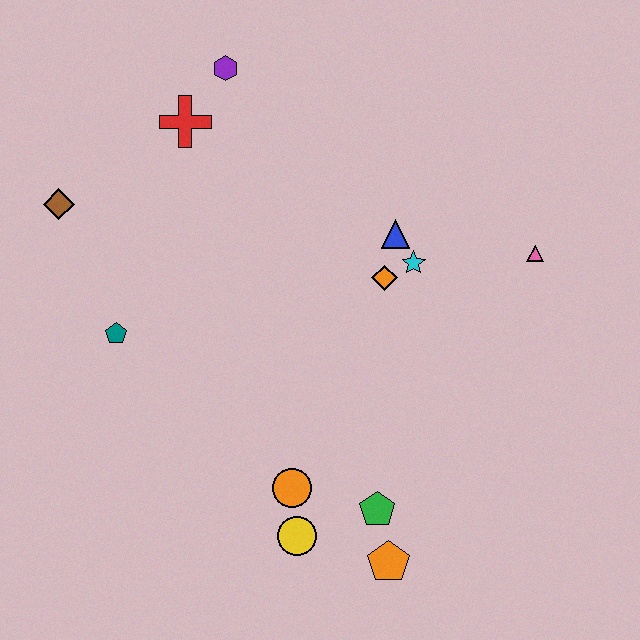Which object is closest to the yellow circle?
The orange circle is closest to the yellow circle.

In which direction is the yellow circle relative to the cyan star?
The yellow circle is below the cyan star.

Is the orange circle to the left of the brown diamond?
No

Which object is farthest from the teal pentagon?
The pink triangle is farthest from the teal pentagon.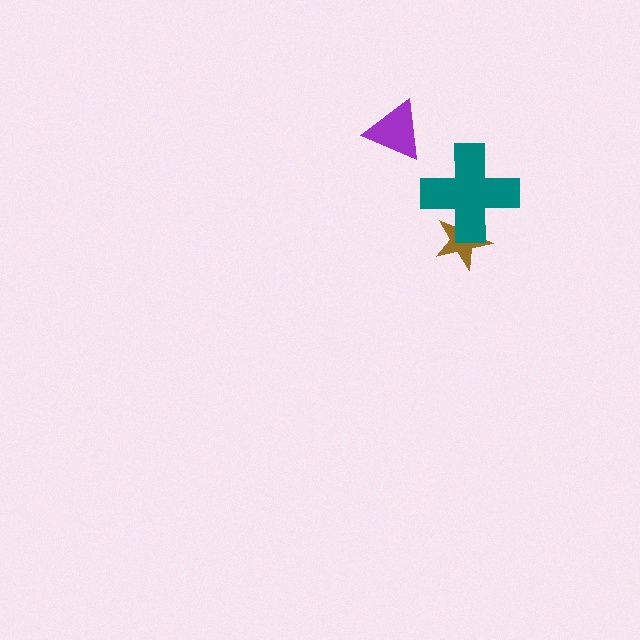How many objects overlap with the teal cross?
1 object overlaps with the teal cross.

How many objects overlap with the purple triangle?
0 objects overlap with the purple triangle.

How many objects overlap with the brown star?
1 object overlaps with the brown star.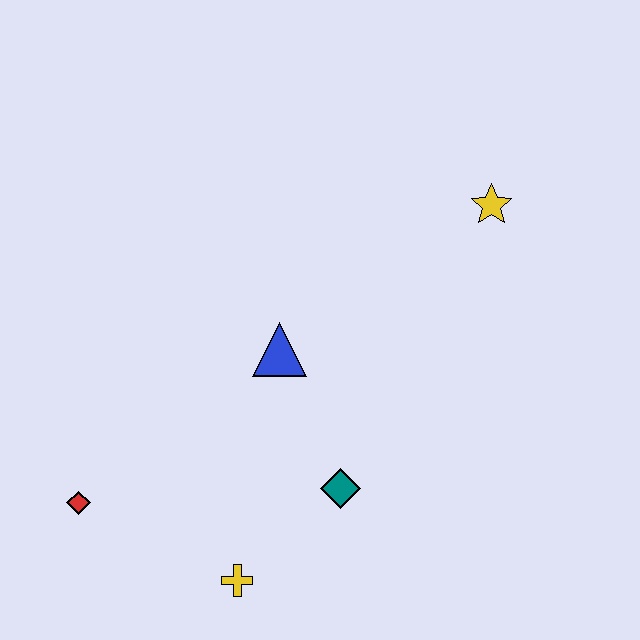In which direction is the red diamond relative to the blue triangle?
The red diamond is to the left of the blue triangle.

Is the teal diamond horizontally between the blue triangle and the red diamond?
No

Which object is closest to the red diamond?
The yellow cross is closest to the red diamond.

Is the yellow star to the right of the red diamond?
Yes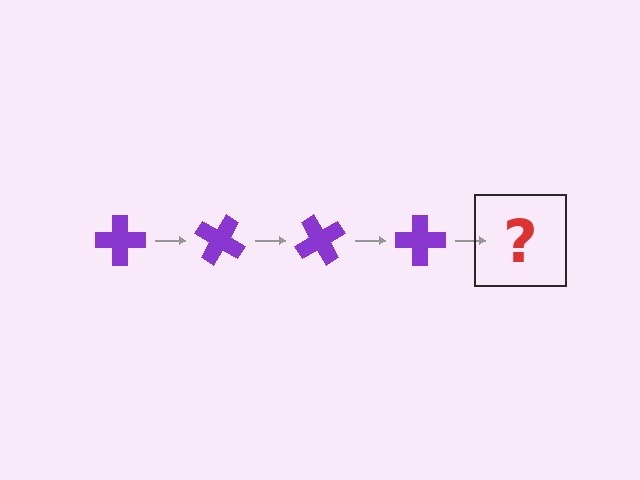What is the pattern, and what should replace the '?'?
The pattern is that the cross rotates 30 degrees each step. The '?' should be a purple cross rotated 120 degrees.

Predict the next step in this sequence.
The next step is a purple cross rotated 120 degrees.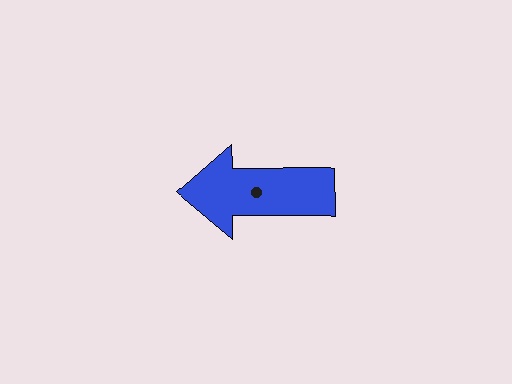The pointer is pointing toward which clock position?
Roughly 9 o'clock.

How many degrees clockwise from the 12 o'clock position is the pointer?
Approximately 269 degrees.